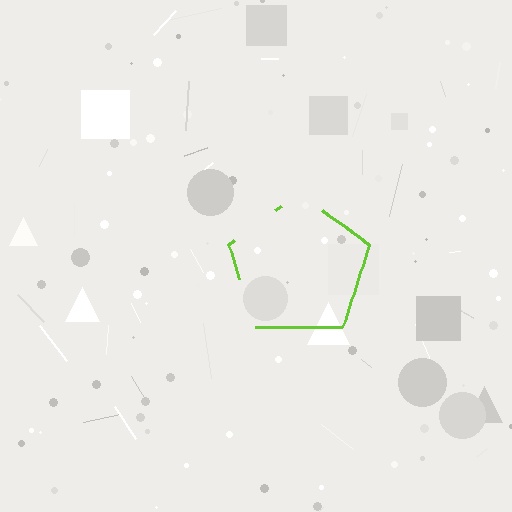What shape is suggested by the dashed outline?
The dashed outline suggests a pentagon.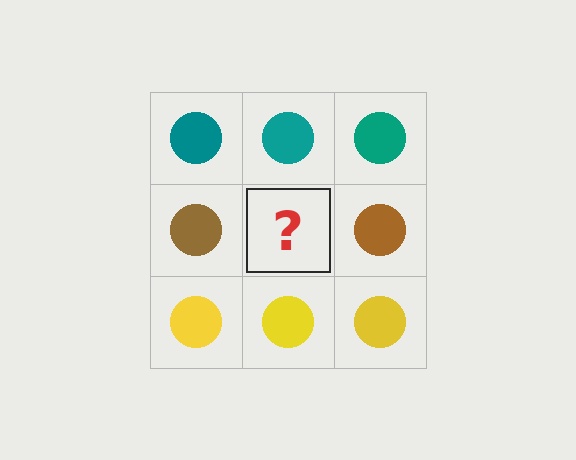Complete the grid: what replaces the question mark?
The question mark should be replaced with a brown circle.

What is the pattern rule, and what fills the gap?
The rule is that each row has a consistent color. The gap should be filled with a brown circle.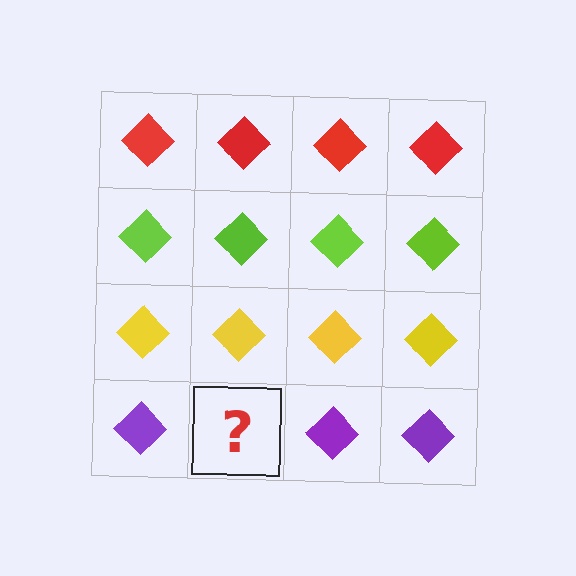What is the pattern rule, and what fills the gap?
The rule is that each row has a consistent color. The gap should be filled with a purple diamond.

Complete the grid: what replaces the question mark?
The question mark should be replaced with a purple diamond.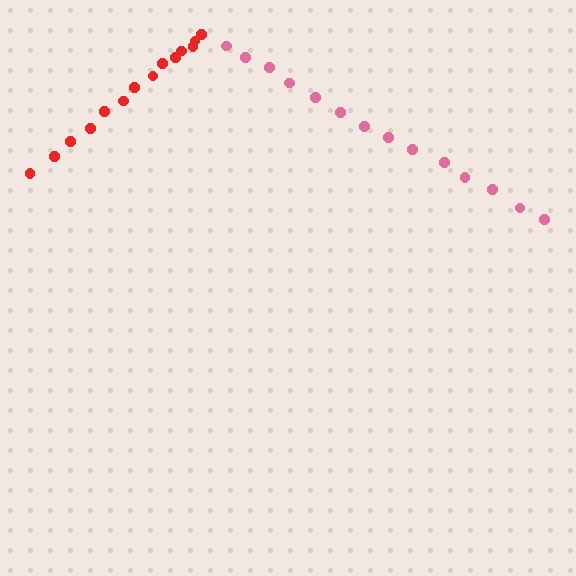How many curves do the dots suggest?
There are 2 distinct paths.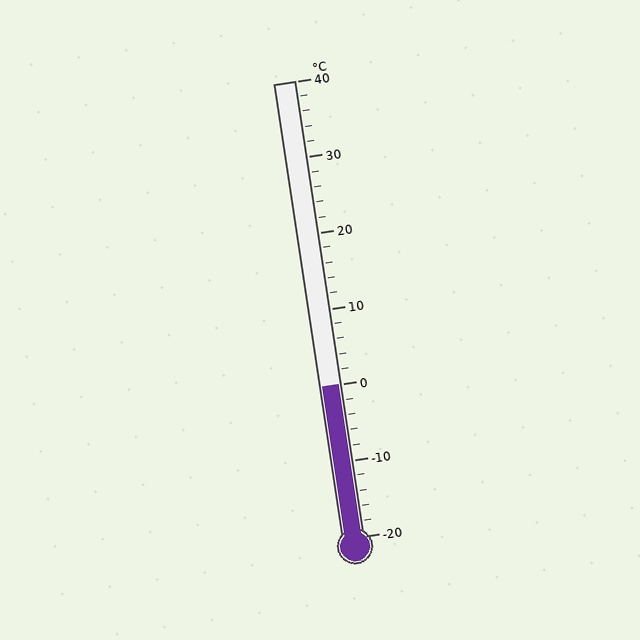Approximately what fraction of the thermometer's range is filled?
The thermometer is filled to approximately 35% of its range.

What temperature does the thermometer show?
The thermometer shows approximately 0°C.